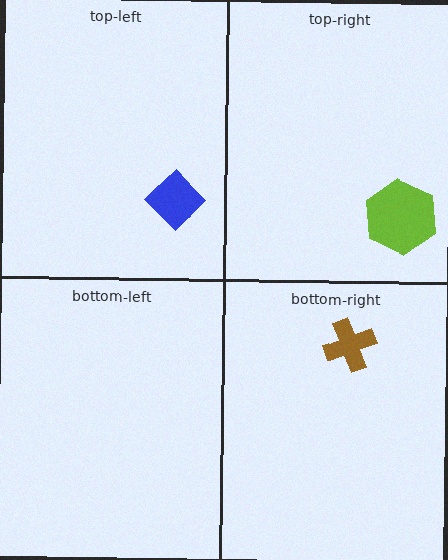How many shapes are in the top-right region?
1.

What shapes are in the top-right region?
The lime hexagon.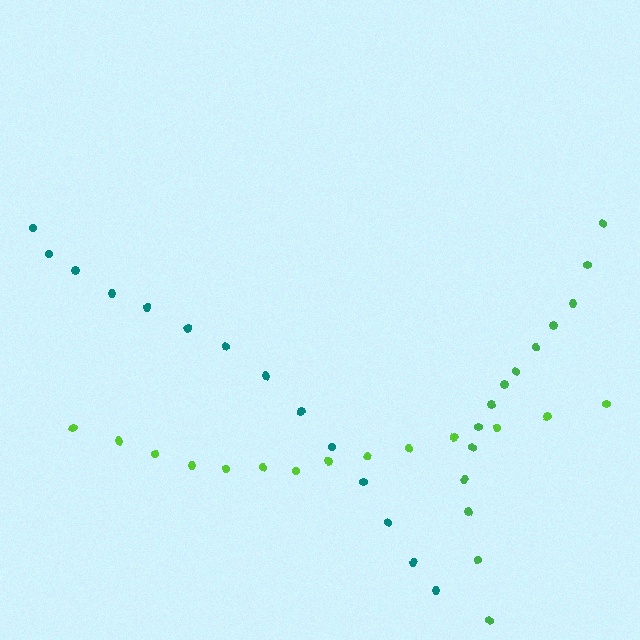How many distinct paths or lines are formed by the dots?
There are 3 distinct paths.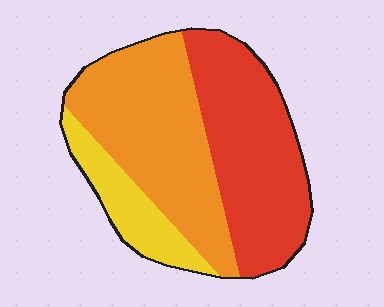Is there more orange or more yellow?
Orange.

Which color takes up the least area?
Yellow, at roughly 15%.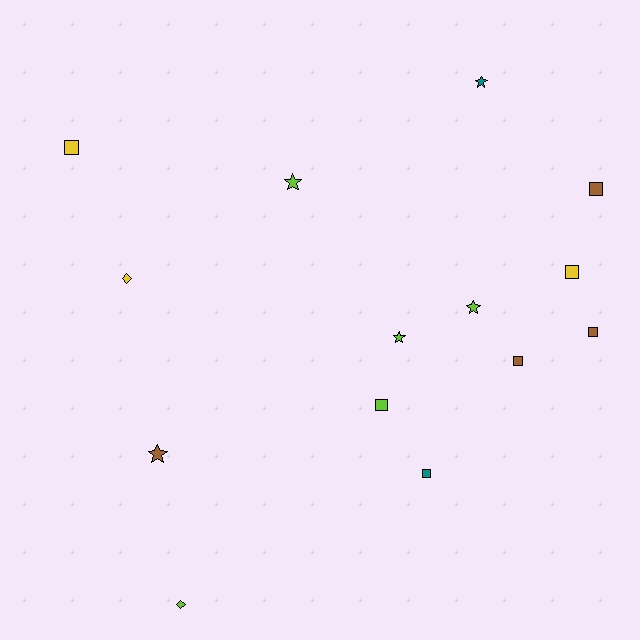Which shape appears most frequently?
Square, with 7 objects.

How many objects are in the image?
There are 14 objects.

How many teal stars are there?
There is 1 teal star.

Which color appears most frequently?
Lime, with 5 objects.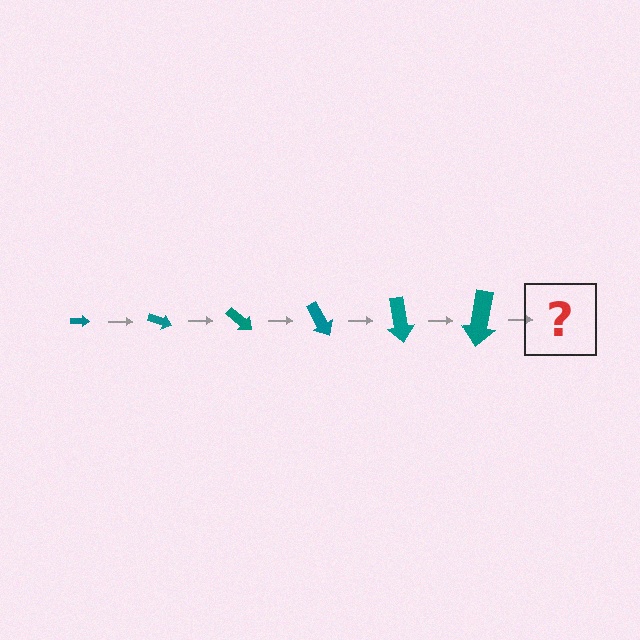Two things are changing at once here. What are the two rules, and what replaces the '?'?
The two rules are that the arrow grows larger each step and it rotates 20 degrees each step. The '?' should be an arrow, larger than the previous one and rotated 120 degrees from the start.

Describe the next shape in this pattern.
It should be an arrow, larger than the previous one and rotated 120 degrees from the start.